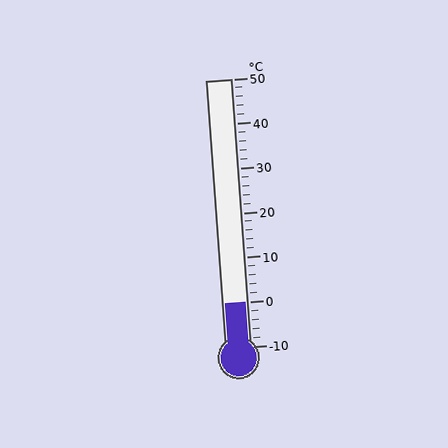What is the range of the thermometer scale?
The thermometer scale ranges from -10°C to 50°C.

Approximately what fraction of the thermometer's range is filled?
The thermometer is filled to approximately 15% of its range.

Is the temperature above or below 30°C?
The temperature is below 30°C.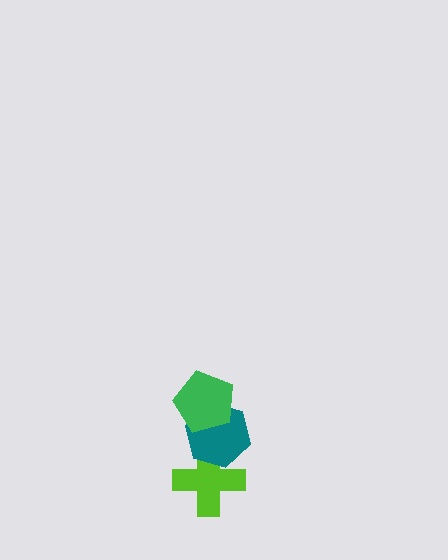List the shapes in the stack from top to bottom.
From top to bottom: the green pentagon, the teal hexagon, the lime cross.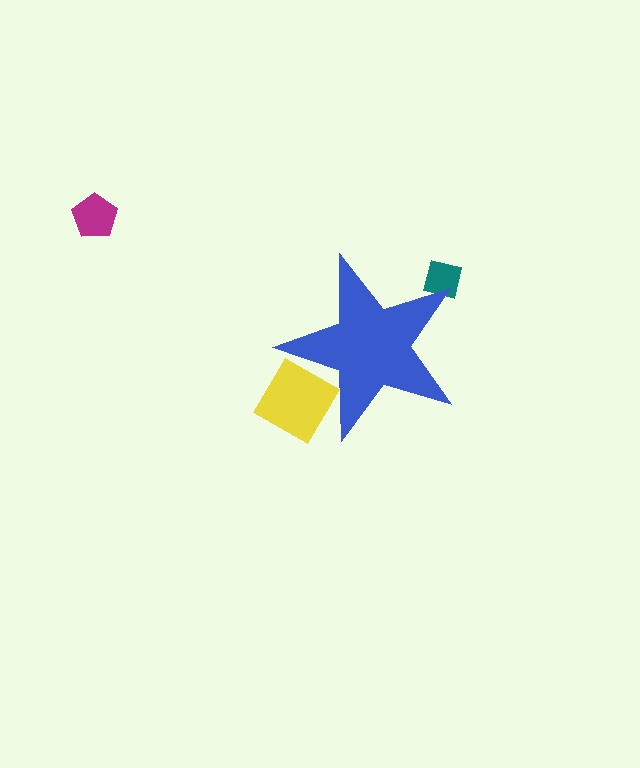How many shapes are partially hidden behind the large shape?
2 shapes are partially hidden.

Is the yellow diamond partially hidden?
Yes, the yellow diamond is partially hidden behind the blue star.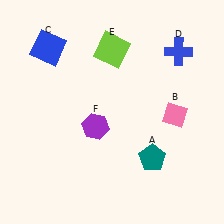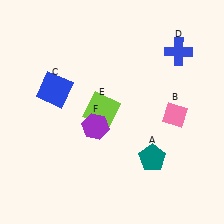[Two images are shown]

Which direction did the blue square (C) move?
The blue square (C) moved down.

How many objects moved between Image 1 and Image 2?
2 objects moved between the two images.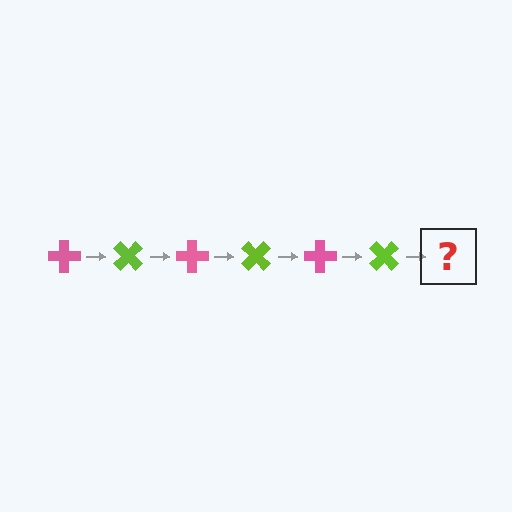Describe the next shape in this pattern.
It should be a pink cross, rotated 270 degrees from the start.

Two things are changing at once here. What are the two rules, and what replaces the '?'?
The two rules are that it rotates 45 degrees each step and the color cycles through pink and lime. The '?' should be a pink cross, rotated 270 degrees from the start.